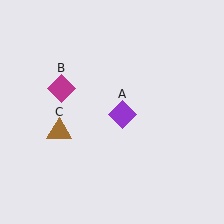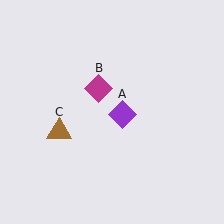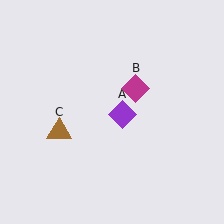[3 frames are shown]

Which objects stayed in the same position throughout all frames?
Purple diamond (object A) and brown triangle (object C) remained stationary.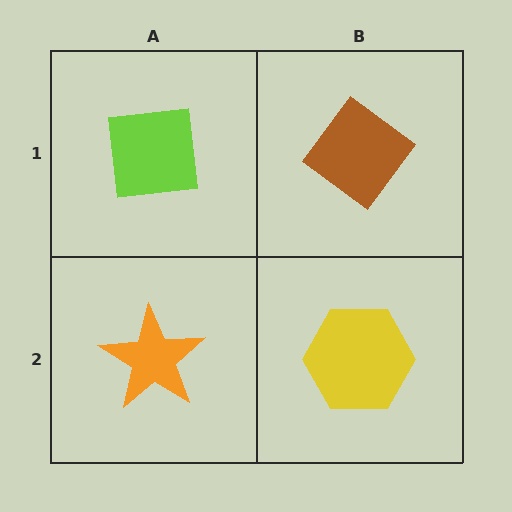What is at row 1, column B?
A brown diamond.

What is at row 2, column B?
A yellow hexagon.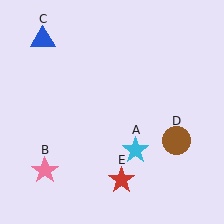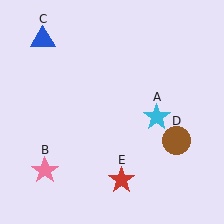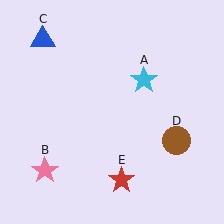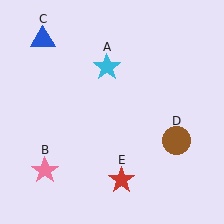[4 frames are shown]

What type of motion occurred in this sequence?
The cyan star (object A) rotated counterclockwise around the center of the scene.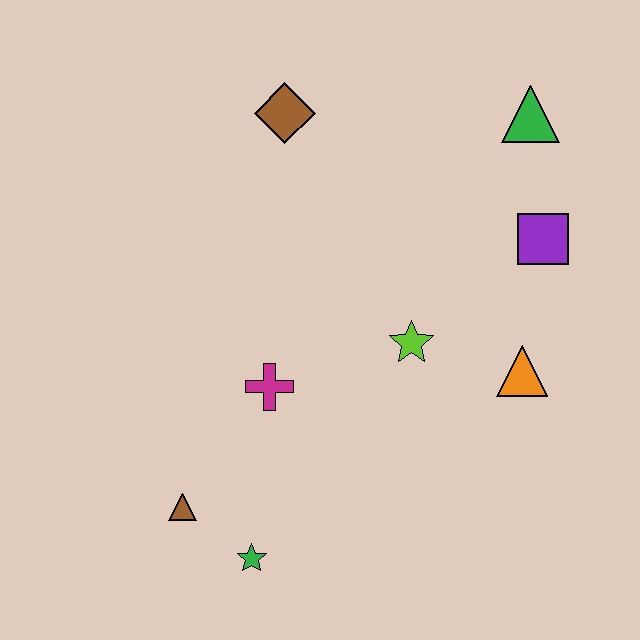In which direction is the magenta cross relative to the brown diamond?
The magenta cross is below the brown diamond.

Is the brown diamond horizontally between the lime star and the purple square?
No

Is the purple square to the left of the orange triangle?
No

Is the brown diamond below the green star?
No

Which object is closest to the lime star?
The orange triangle is closest to the lime star.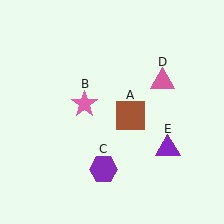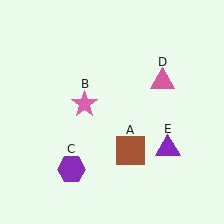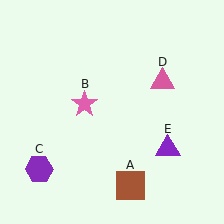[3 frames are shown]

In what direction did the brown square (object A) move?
The brown square (object A) moved down.